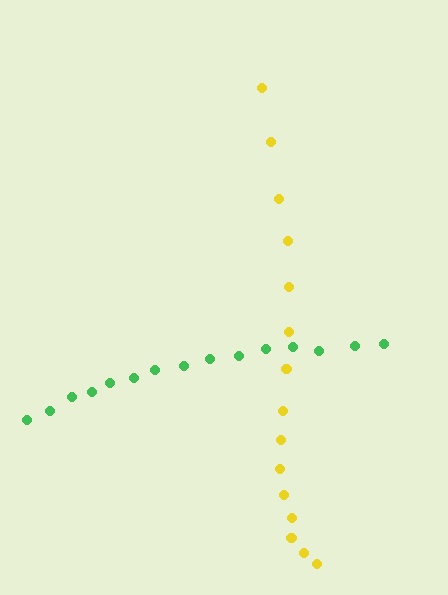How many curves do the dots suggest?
There are 2 distinct paths.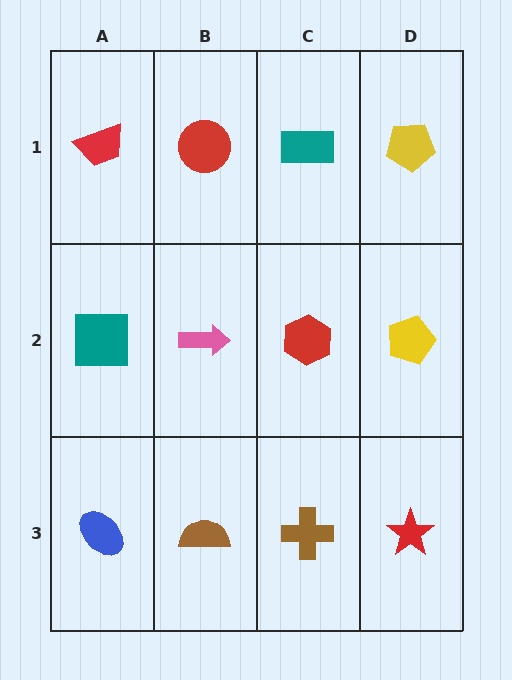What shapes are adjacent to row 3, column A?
A teal square (row 2, column A), a brown semicircle (row 3, column B).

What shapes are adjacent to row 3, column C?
A red hexagon (row 2, column C), a brown semicircle (row 3, column B), a red star (row 3, column D).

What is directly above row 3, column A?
A teal square.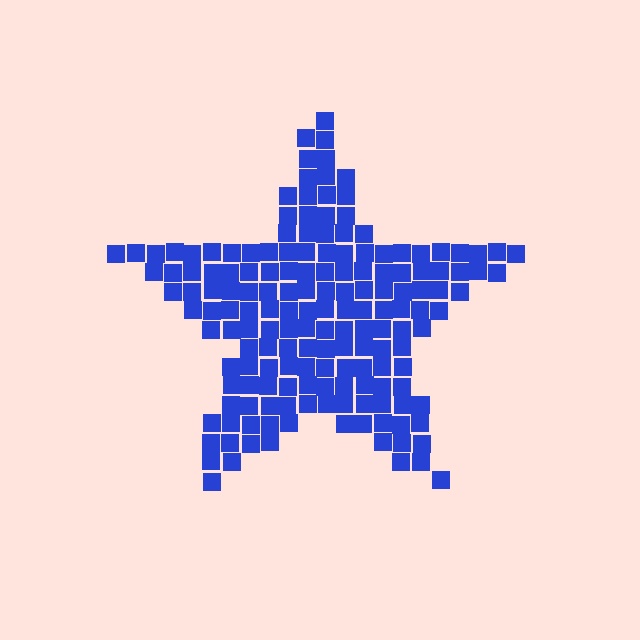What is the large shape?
The large shape is a star.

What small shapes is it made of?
It is made of small squares.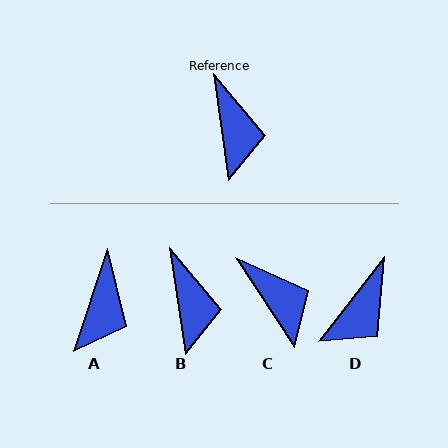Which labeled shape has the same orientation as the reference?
B.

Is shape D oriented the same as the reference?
No, it is off by about 46 degrees.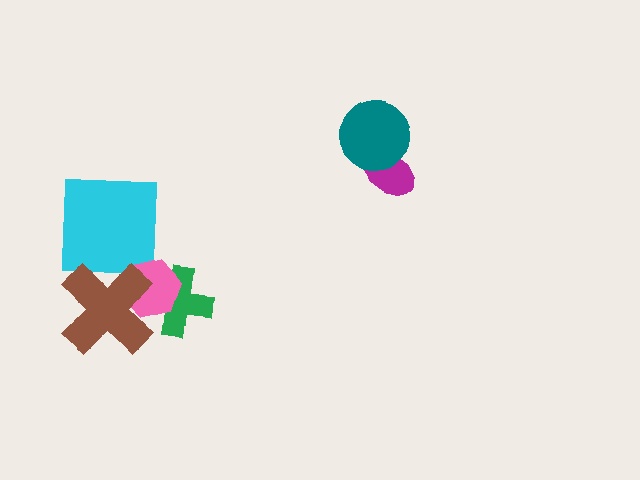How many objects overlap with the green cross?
2 objects overlap with the green cross.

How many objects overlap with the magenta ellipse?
1 object overlaps with the magenta ellipse.